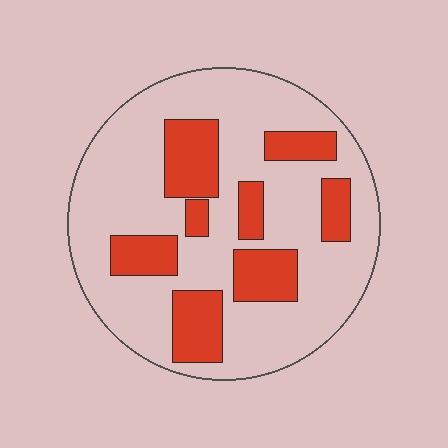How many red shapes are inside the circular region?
8.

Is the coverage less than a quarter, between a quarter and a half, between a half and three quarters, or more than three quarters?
Between a quarter and a half.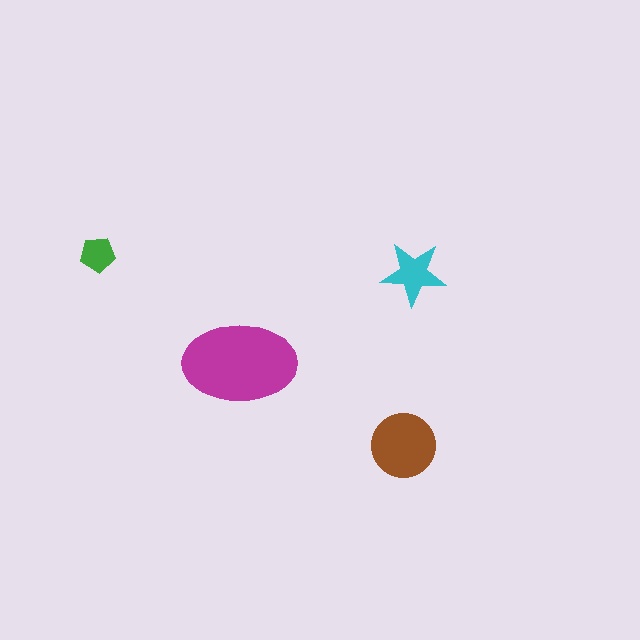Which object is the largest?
The magenta ellipse.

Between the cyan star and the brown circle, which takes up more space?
The brown circle.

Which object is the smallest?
The green pentagon.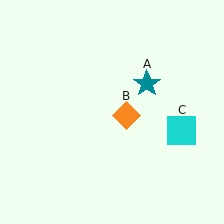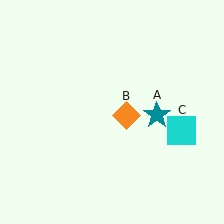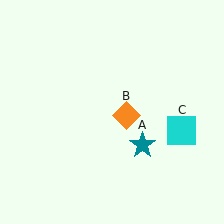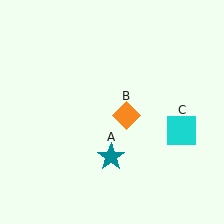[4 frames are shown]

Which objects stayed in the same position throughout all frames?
Orange diamond (object B) and cyan square (object C) remained stationary.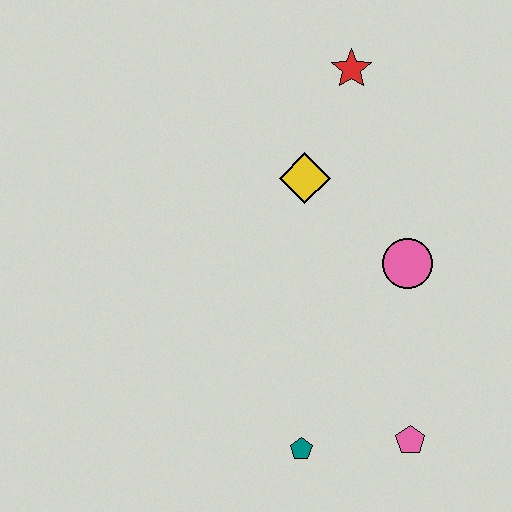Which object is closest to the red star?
The yellow diamond is closest to the red star.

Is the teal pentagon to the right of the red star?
No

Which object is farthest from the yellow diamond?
The pink pentagon is farthest from the yellow diamond.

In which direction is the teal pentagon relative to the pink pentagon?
The teal pentagon is to the left of the pink pentagon.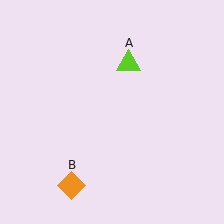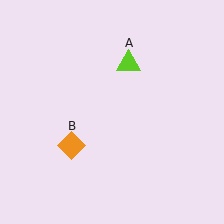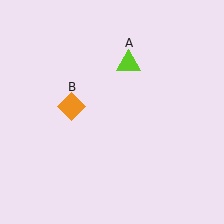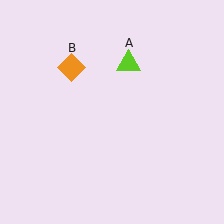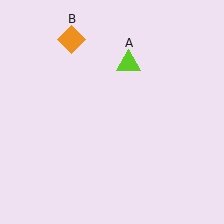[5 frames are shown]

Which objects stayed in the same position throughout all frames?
Lime triangle (object A) remained stationary.